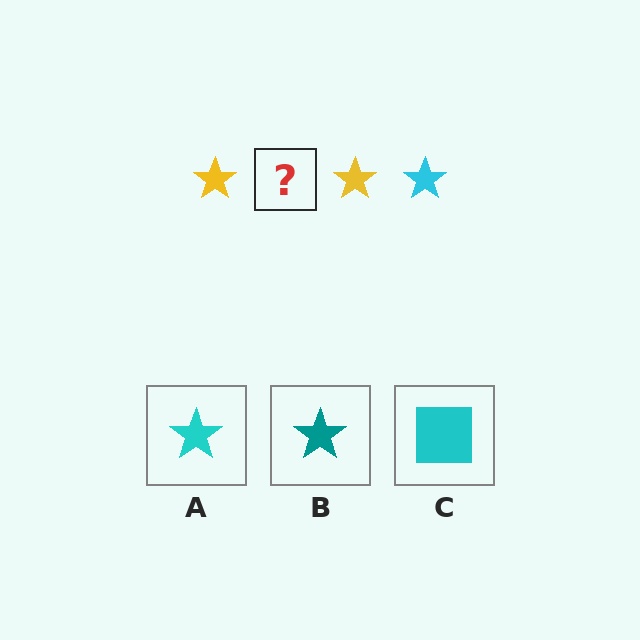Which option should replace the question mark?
Option A.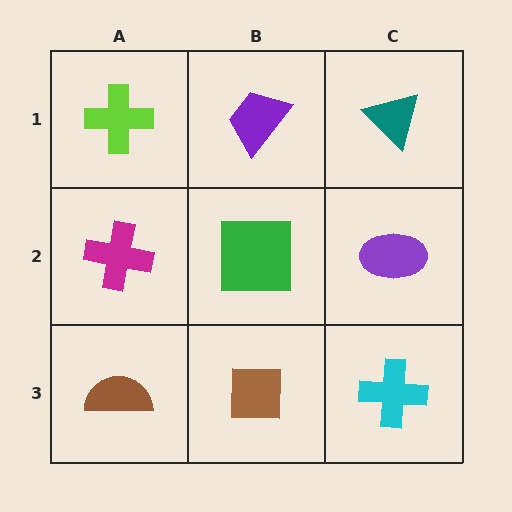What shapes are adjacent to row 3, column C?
A purple ellipse (row 2, column C), a brown square (row 3, column B).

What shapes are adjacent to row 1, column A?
A magenta cross (row 2, column A), a purple trapezoid (row 1, column B).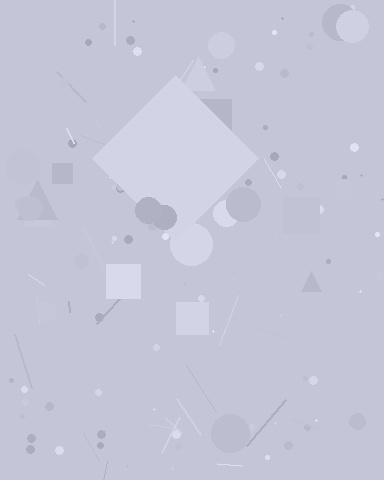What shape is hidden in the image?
A diamond is hidden in the image.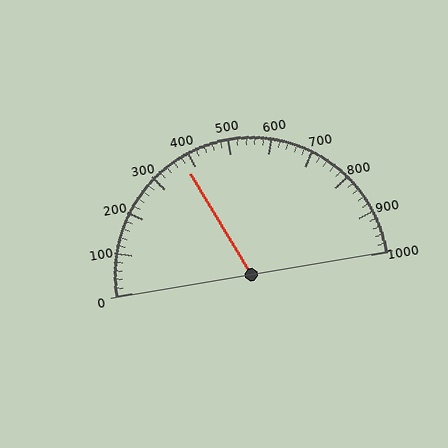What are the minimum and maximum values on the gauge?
The gauge ranges from 0 to 1000.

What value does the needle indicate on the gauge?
The needle indicates approximately 380.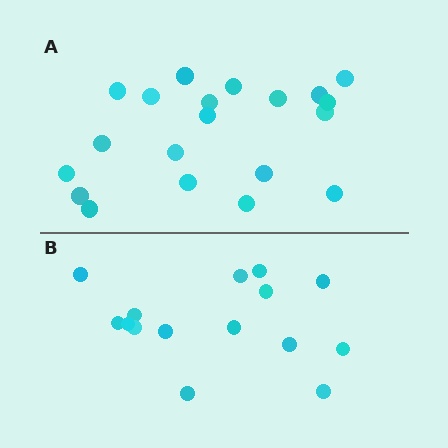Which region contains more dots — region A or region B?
Region A (the top region) has more dots.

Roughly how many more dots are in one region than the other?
Region A has about 5 more dots than region B.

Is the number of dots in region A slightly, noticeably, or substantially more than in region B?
Region A has noticeably more, but not dramatically so. The ratio is roughly 1.3 to 1.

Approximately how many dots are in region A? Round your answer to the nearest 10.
About 20 dots.